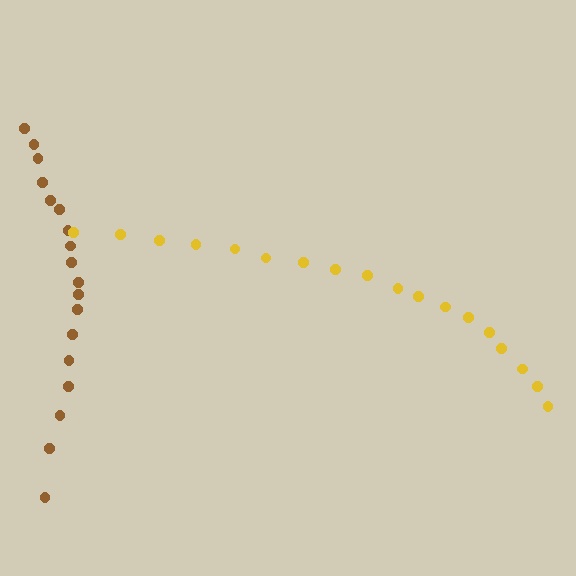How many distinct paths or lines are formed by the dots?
There are 2 distinct paths.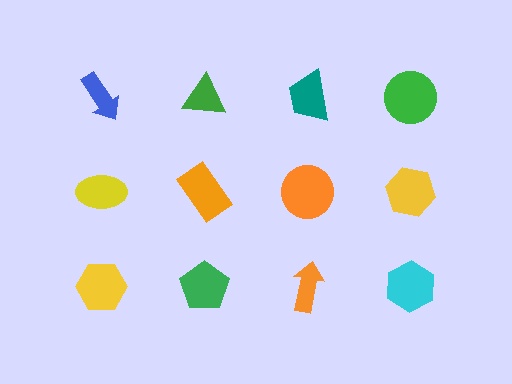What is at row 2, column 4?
A yellow hexagon.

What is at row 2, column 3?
An orange circle.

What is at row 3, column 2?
A green pentagon.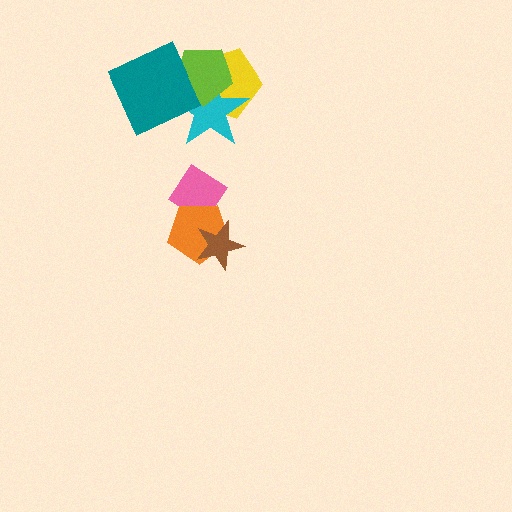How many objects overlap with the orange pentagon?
2 objects overlap with the orange pentagon.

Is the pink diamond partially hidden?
Yes, it is partially covered by another shape.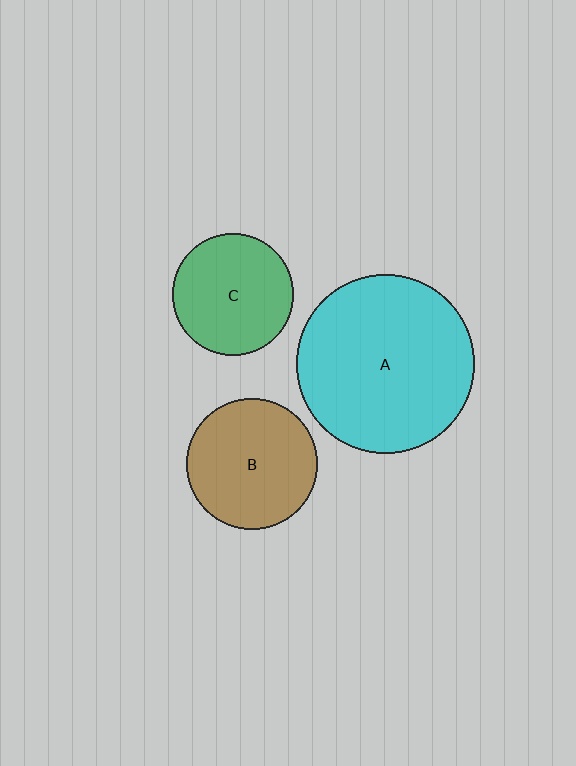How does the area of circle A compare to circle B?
Approximately 1.9 times.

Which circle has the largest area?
Circle A (cyan).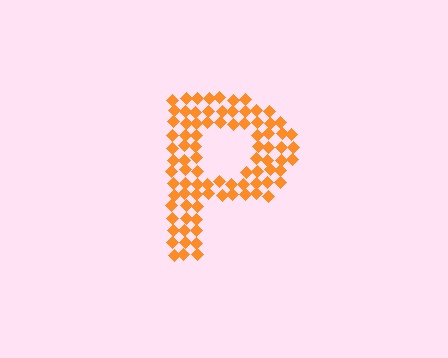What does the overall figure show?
The overall figure shows the letter P.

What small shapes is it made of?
It is made of small diamonds.